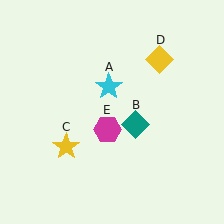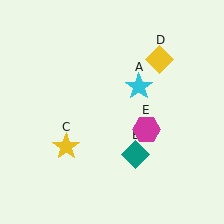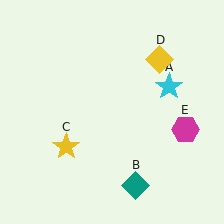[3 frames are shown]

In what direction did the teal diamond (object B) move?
The teal diamond (object B) moved down.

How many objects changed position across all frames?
3 objects changed position: cyan star (object A), teal diamond (object B), magenta hexagon (object E).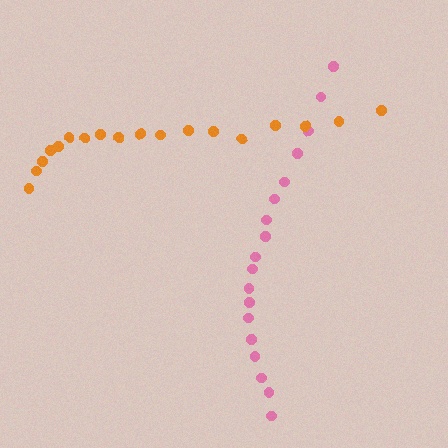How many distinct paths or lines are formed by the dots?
There are 2 distinct paths.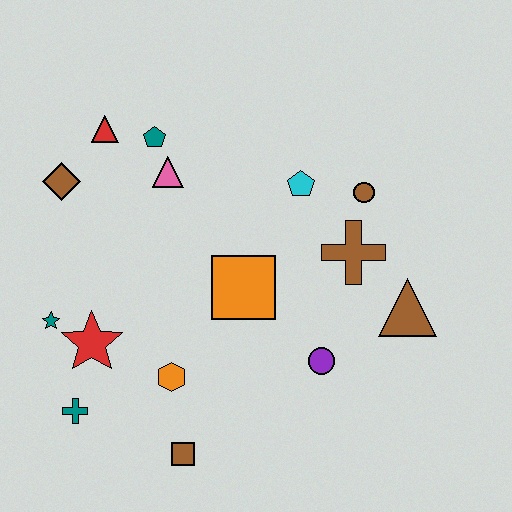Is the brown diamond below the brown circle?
No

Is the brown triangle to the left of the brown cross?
No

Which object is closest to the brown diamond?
The red triangle is closest to the brown diamond.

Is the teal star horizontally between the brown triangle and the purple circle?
No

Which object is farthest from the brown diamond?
The brown triangle is farthest from the brown diamond.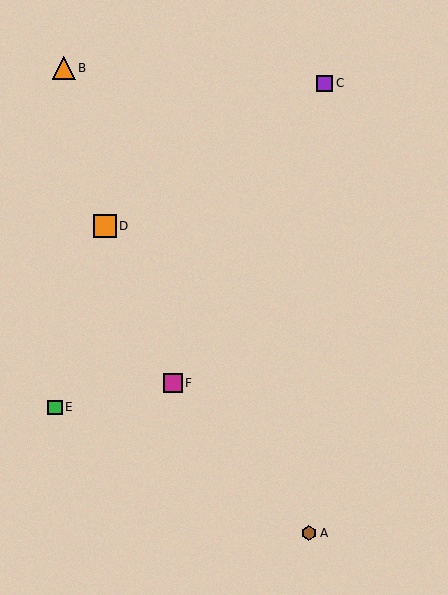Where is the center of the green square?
The center of the green square is at (55, 407).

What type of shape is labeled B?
Shape B is an orange triangle.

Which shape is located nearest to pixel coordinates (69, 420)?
The green square (labeled E) at (55, 407) is nearest to that location.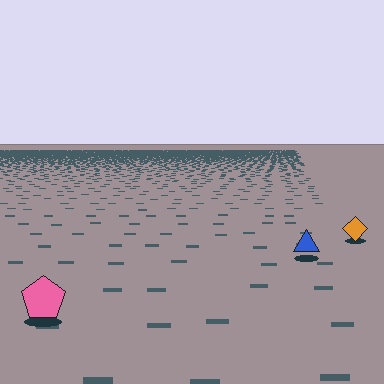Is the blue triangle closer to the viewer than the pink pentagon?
No. The pink pentagon is closer — you can tell from the texture gradient: the ground texture is coarser near it.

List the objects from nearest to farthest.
From nearest to farthest: the pink pentagon, the blue triangle, the orange diamond.